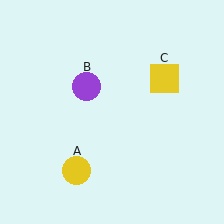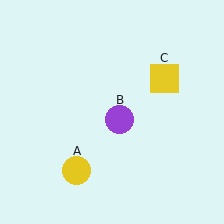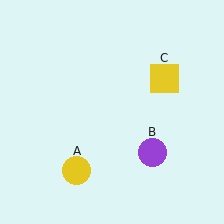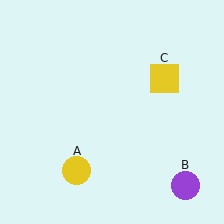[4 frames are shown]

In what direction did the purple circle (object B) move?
The purple circle (object B) moved down and to the right.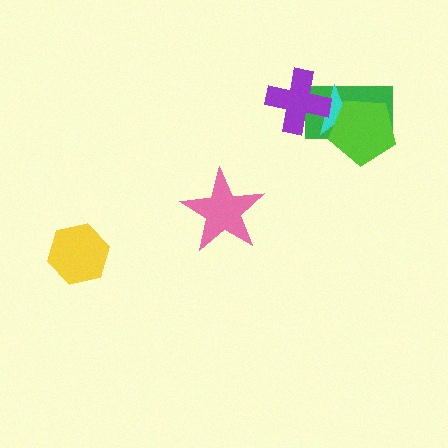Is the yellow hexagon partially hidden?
No, no other shape covers it.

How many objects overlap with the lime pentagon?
2 objects overlap with the lime pentagon.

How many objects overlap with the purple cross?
2 objects overlap with the purple cross.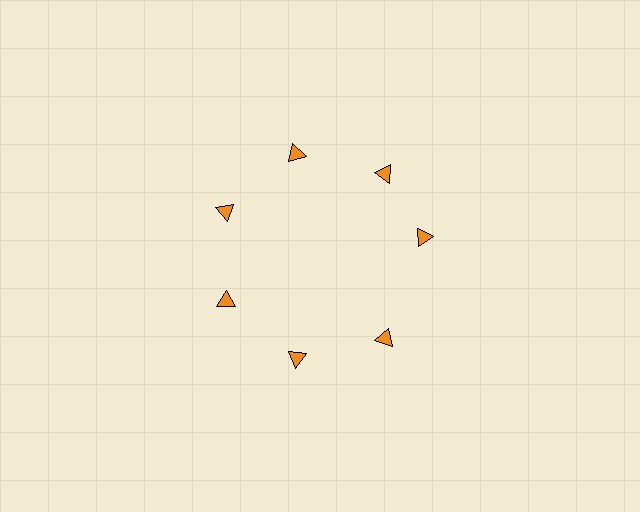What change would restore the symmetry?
The symmetry would be restored by rotating it back into even spacing with its neighbors so that all 7 triangles sit at equal angles and equal distance from the center.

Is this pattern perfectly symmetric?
No. The 7 orange triangles are arranged in a ring, but one element near the 3 o'clock position is rotated out of alignment along the ring, breaking the 7-fold rotational symmetry.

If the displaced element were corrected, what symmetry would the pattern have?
It would have 7-fold rotational symmetry — the pattern would map onto itself every 51 degrees.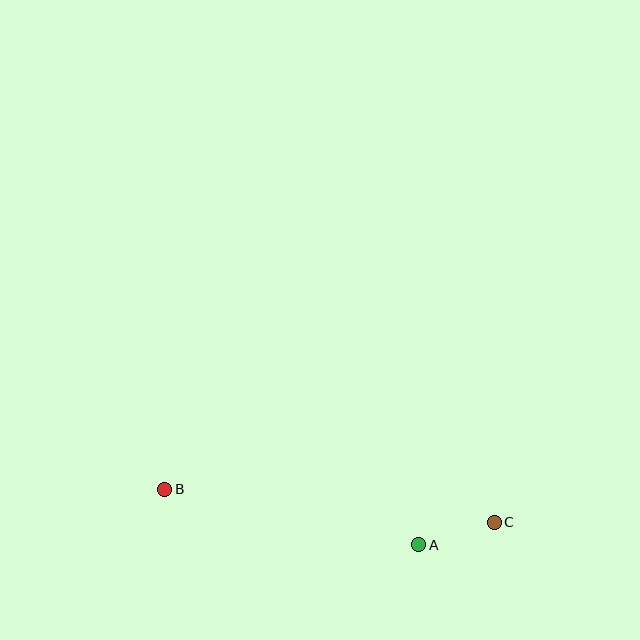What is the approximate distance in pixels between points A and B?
The distance between A and B is approximately 260 pixels.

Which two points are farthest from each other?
Points B and C are farthest from each other.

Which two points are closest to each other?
Points A and C are closest to each other.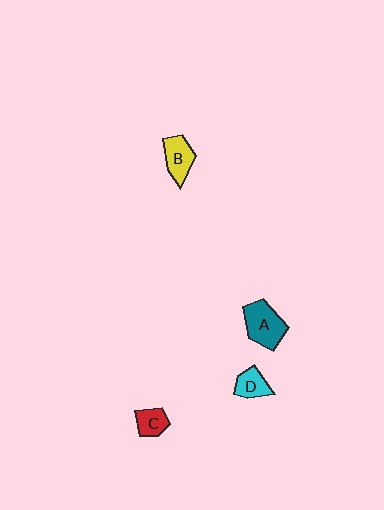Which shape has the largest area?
Shape A (teal).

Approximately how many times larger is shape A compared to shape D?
Approximately 1.8 times.